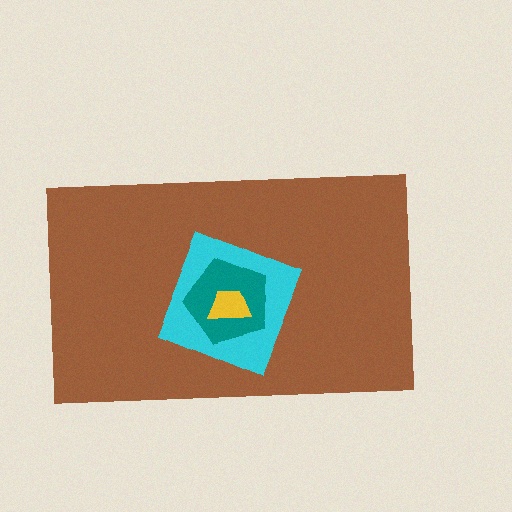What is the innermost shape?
The yellow trapezoid.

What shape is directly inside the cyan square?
The teal pentagon.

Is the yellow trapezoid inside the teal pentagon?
Yes.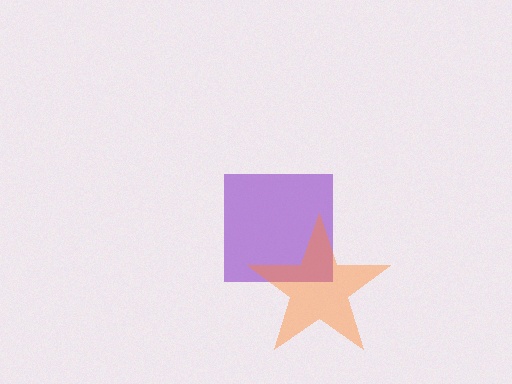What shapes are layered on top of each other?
The layered shapes are: a purple square, an orange star.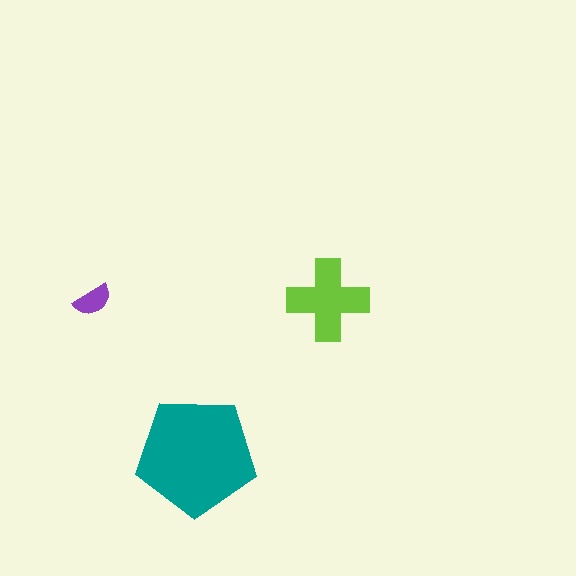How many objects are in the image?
There are 3 objects in the image.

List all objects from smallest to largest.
The purple semicircle, the lime cross, the teal pentagon.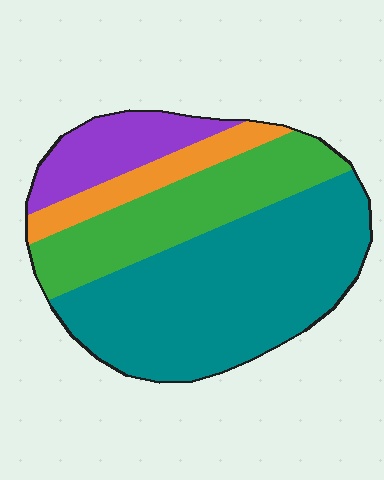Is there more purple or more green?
Green.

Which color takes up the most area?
Teal, at roughly 50%.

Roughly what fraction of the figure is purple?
Purple takes up about one eighth (1/8) of the figure.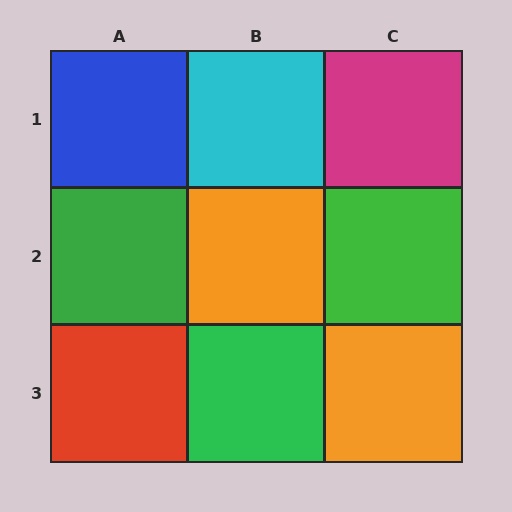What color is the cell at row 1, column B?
Cyan.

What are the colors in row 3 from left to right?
Red, green, orange.